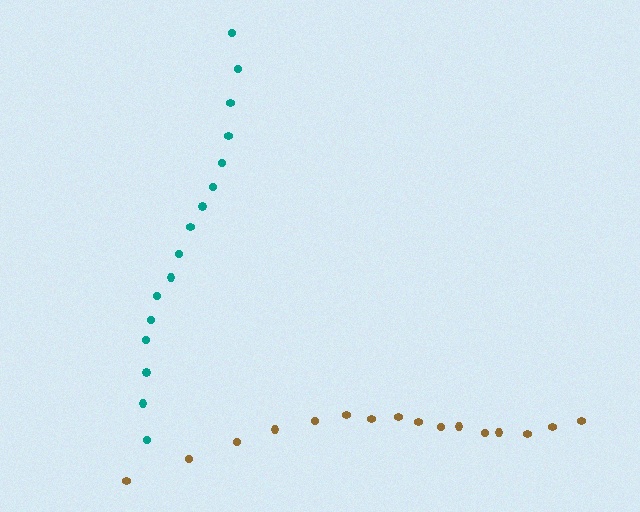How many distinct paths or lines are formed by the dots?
There are 2 distinct paths.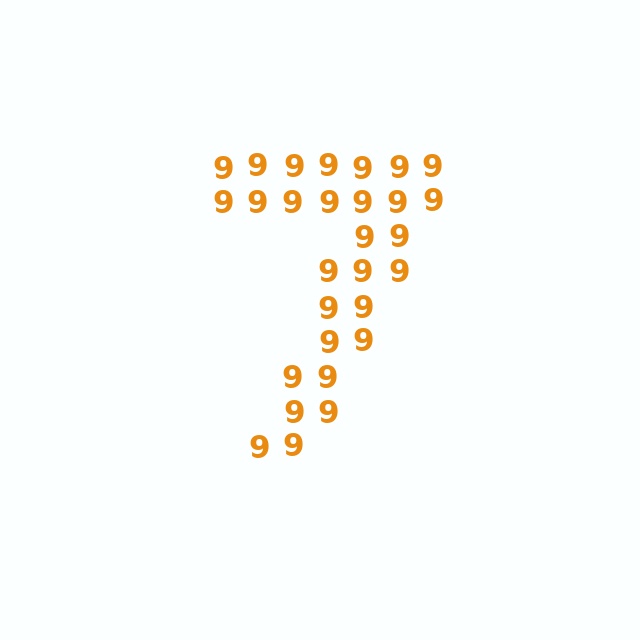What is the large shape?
The large shape is the digit 7.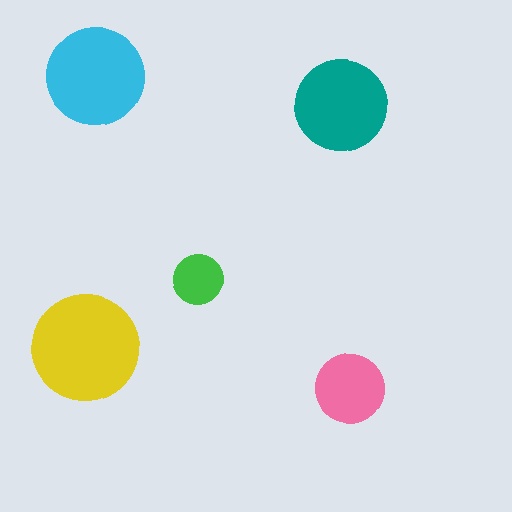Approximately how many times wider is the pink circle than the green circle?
About 1.5 times wider.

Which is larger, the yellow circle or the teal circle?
The yellow one.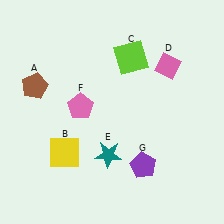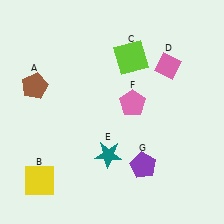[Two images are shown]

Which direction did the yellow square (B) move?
The yellow square (B) moved down.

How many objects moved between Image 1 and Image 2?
2 objects moved between the two images.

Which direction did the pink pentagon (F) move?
The pink pentagon (F) moved right.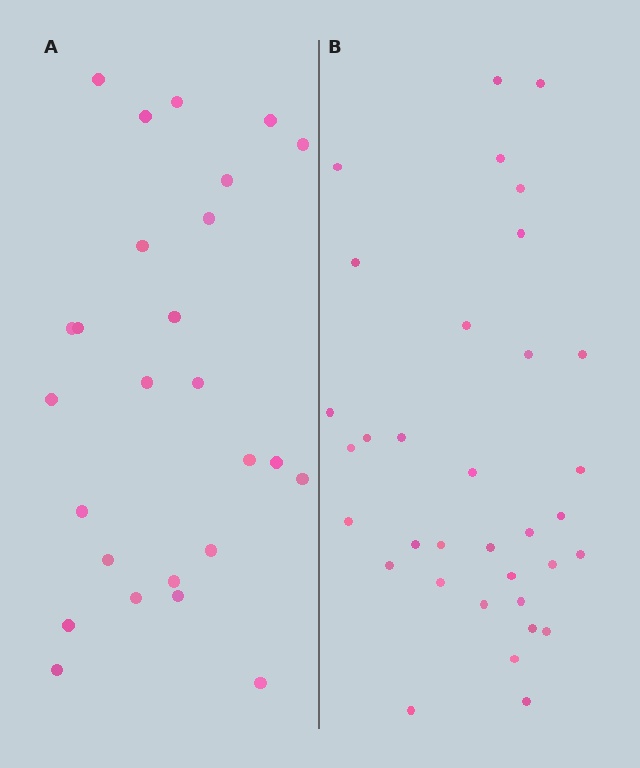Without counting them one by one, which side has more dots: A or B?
Region B (the right region) has more dots.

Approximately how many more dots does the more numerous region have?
Region B has roughly 8 or so more dots than region A.